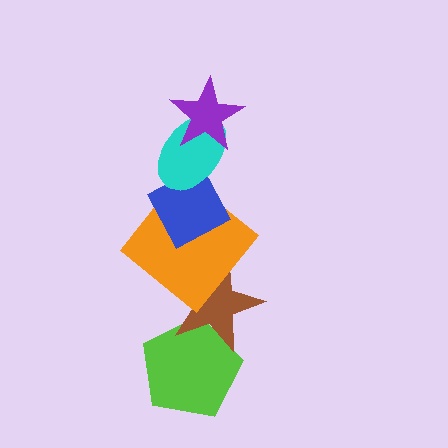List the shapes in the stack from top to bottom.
From top to bottom: the purple star, the cyan ellipse, the blue diamond, the orange diamond, the brown star, the lime pentagon.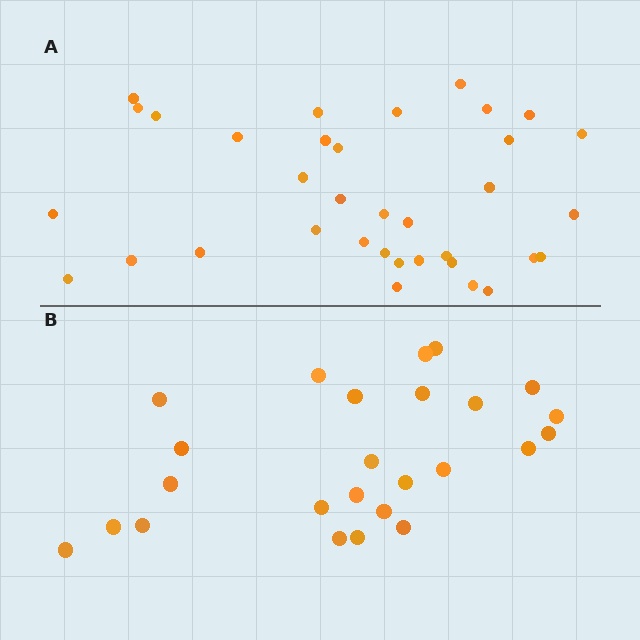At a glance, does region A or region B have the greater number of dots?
Region A (the top region) has more dots.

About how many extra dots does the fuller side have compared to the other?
Region A has roughly 10 or so more dots than region B.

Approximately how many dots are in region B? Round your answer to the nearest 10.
About 20 dots. (The exact count is 25, which rounds to 20.)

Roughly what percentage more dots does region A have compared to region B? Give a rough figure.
About 40% more.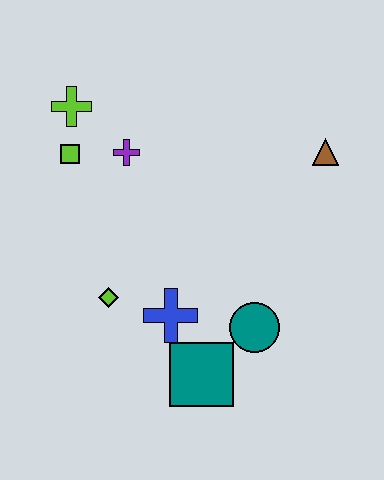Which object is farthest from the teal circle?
The lime cross is farthest from the teal circle.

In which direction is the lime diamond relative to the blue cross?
The lime diamond is to the left of the blue cross.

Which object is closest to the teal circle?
The teal square is closest to the teal circle.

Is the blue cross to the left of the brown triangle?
Yes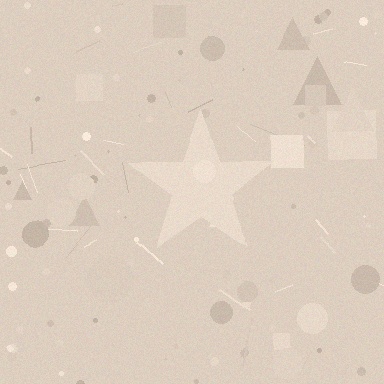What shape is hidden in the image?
A star is hidden in the image.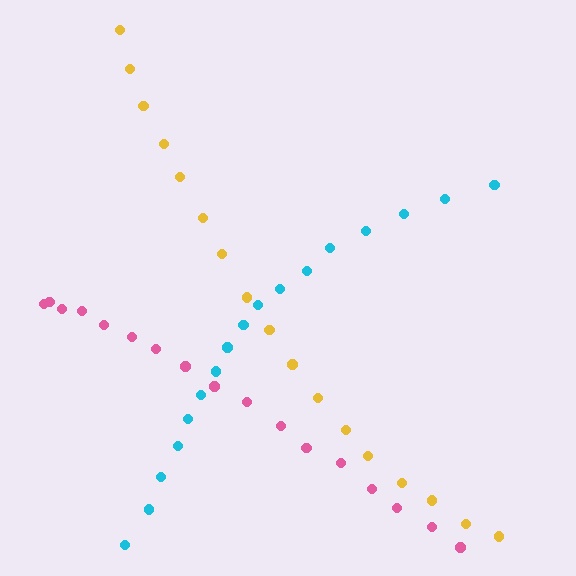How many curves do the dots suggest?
There are 3 distinct paths.